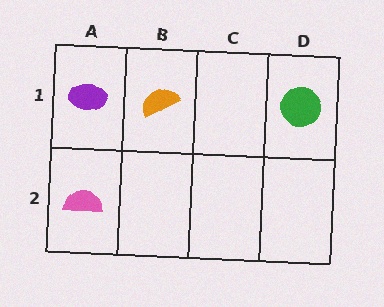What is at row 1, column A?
A purple ellipse.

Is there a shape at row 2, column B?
No, that cell is empty.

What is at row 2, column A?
A pink semicircle.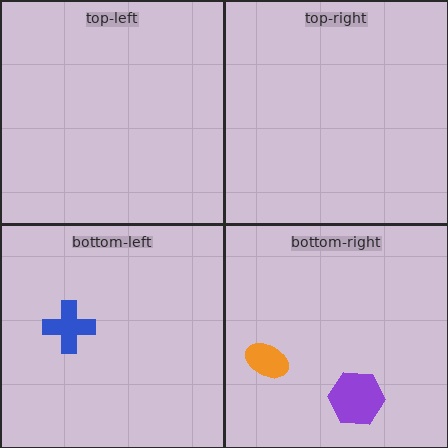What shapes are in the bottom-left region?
The blue cross.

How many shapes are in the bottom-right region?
2.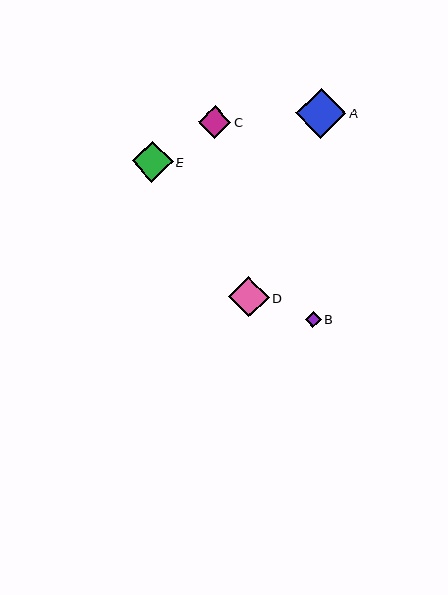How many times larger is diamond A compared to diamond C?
Diamond A is approximately 1.5 times the size of diamond C.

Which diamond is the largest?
Diamond A is the largest with a size of approximately 50 pixels.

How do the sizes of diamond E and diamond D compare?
Diamond E and diamond D are approximately the same size.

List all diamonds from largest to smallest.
From largest to smallest: A, E, D, C, B.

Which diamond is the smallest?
Diamond B is the smallest with a size of approximately 15 pixels.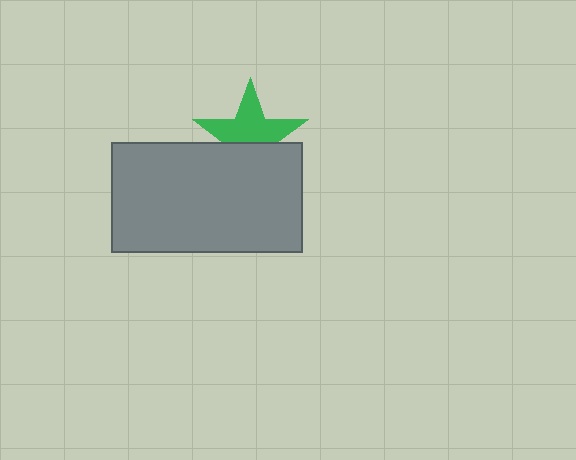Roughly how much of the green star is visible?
About half of it is visible (roughly 58%).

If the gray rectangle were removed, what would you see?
You would see the complete green star.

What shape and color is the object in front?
The object in front is a gray rectangle.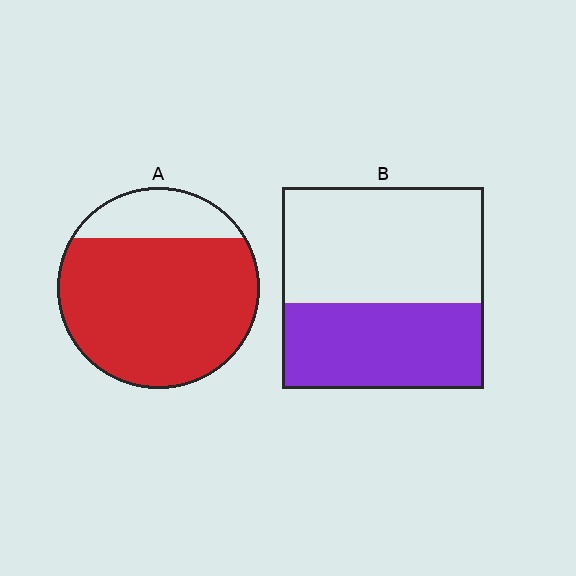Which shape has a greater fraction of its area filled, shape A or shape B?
Shape A.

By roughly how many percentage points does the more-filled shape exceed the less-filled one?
By roughly 40 percentage points (A over B).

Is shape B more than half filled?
No.